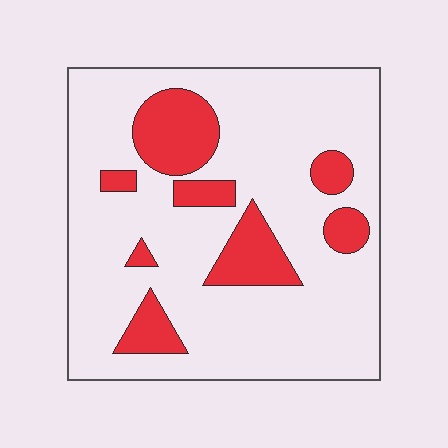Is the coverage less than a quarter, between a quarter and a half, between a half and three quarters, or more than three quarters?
Less than a quarter.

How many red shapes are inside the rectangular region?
8.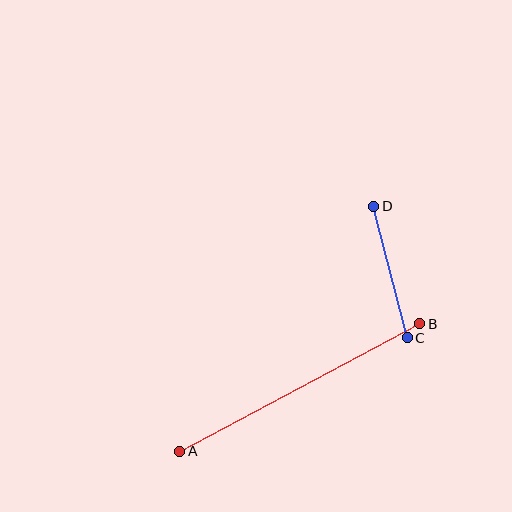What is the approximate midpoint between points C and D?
The midpoint is at approximately (391, 272) pixels.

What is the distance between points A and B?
The distance is approximately 272 pixels.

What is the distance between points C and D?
The distance is approximately 136 pixels.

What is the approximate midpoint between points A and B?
The midpoint is at approximately (300, 387) pixels.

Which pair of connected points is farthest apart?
Points A and B are farthest apart.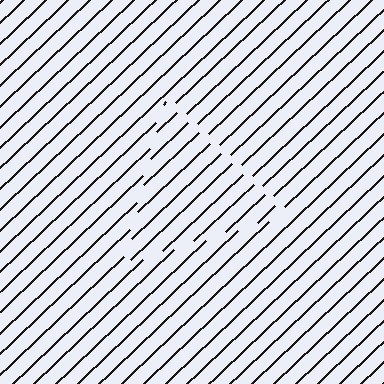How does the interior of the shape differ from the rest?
The interior of the shape contains the same grating, shifted by half a period — the contour is defined by the phase discontinuity where line-ends from the inner and outer gratings abut.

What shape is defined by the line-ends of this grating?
An illusory triangle. The interior of the shape contains the same grating, shifted by half a period — the contour is defined by the phase discontinuity where line-ends from the inner and outer gratings abut.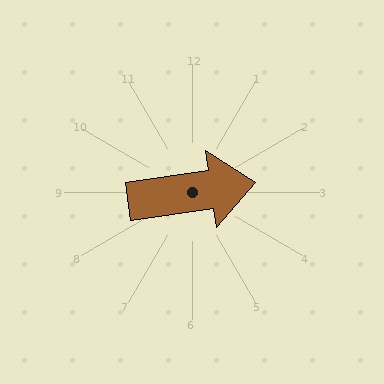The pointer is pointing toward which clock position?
Roughly 3 o'clock.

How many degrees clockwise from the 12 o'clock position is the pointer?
Approximately 82 degrees.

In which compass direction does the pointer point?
East.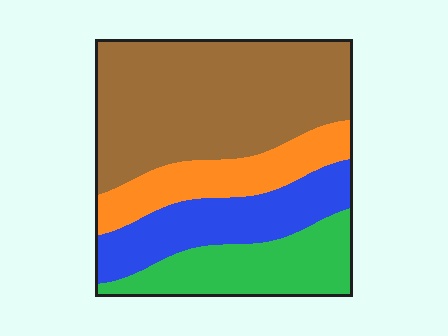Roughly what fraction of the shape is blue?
Blue takes up less than a quarter of the shape.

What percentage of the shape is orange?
Orange takes up less than a sixth of the shape.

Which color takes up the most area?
Brown, at roughly 45%.